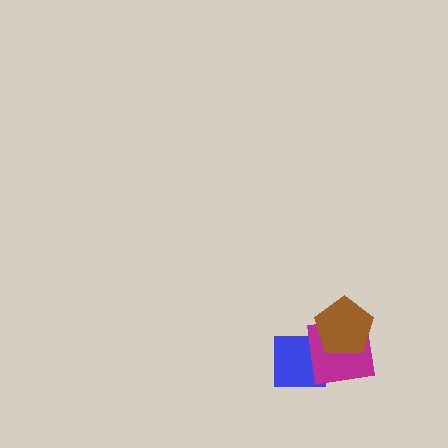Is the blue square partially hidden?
Yes, it is partially covered by another shape.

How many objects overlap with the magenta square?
2 objects overlap with the magenta square.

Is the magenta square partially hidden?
Yes, it is partially covered by another shape.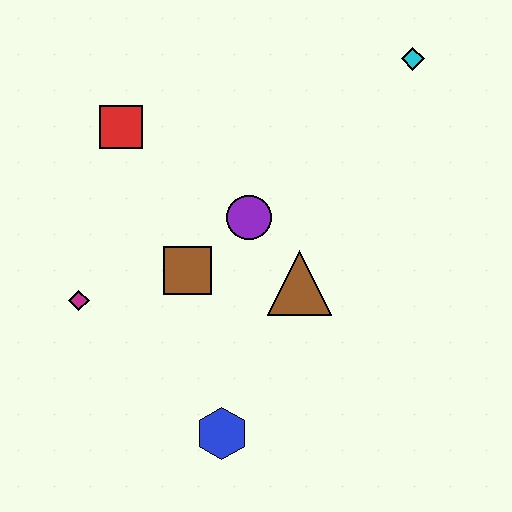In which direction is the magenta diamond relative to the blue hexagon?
The magenta diamond is to the left of the blue hexagon.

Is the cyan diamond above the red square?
Yes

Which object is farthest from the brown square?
The cyan diamond is farthest from the brown square.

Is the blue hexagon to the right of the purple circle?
No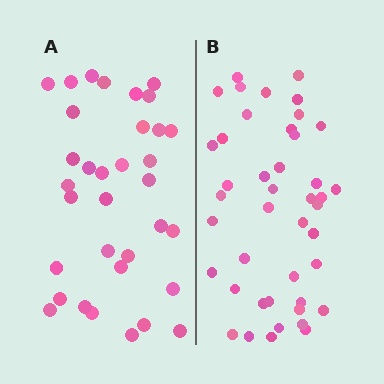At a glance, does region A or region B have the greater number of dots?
Region B (the right region) has more dots.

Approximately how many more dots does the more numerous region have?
Region B has roughly 8 or so more dots than region A.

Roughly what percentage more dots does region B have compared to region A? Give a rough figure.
About 25% more.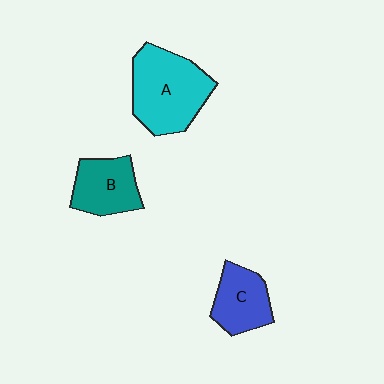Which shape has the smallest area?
Shape C (blue).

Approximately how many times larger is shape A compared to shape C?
Approximately 1.7 times.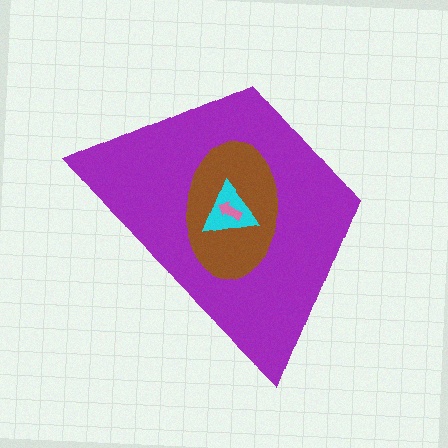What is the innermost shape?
The pink arrow.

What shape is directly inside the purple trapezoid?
The brown ellipse.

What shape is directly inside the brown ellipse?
The cyan triangle.